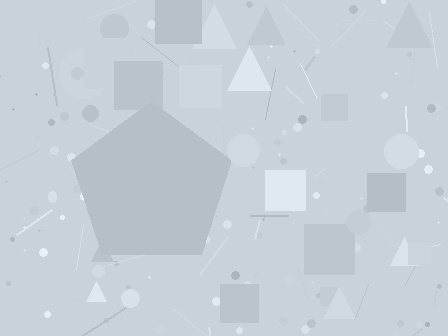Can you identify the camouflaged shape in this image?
The camouflaged shape is a pentagon.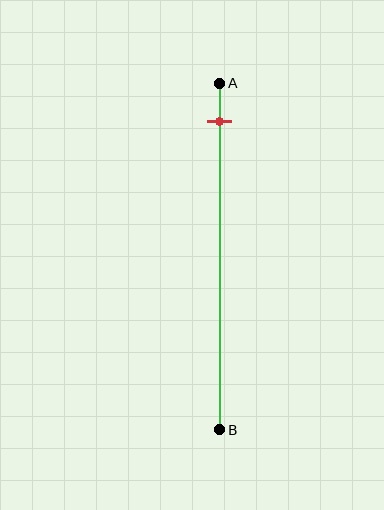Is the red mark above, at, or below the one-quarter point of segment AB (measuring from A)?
The red mark is above the one-quarter point of segment AB.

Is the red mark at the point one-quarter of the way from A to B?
No, the mark is at about 10% from A, not at the 25% one-quarter point.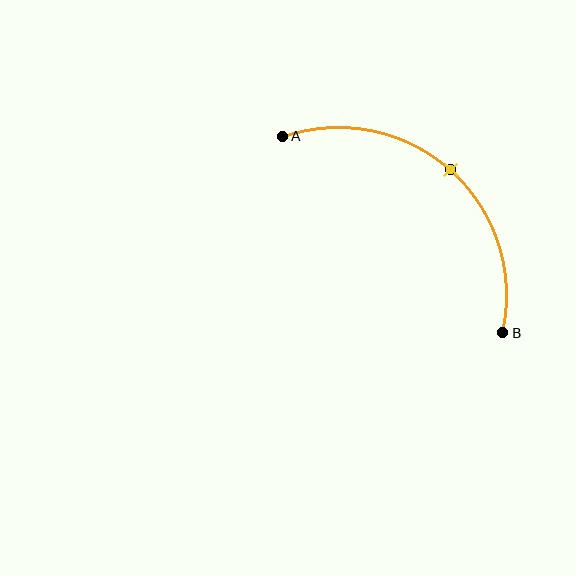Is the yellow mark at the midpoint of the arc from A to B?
Yes. The yellow mark lies on the arc at equal arc-length from both A and B — it is the arc midpoint.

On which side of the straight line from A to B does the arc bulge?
The arc bulges above and to the right of the straight line connecting A and B.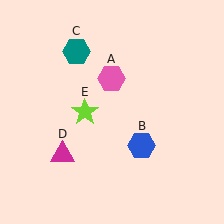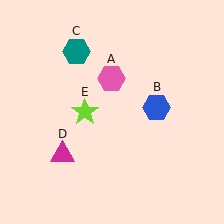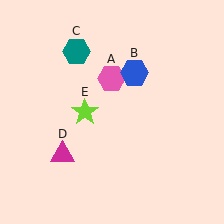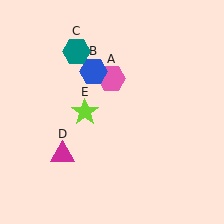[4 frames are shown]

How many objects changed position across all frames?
1 object changed position: blue hexagon (object B).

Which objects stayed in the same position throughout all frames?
Pink hexagon (object A) and teal hexagon (object C) and magenta triangle (object D) and lime star (object E) remained stationary.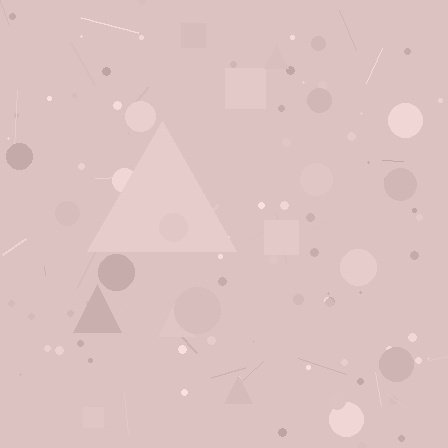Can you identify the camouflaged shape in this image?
The camouflaged shape is a triangle.